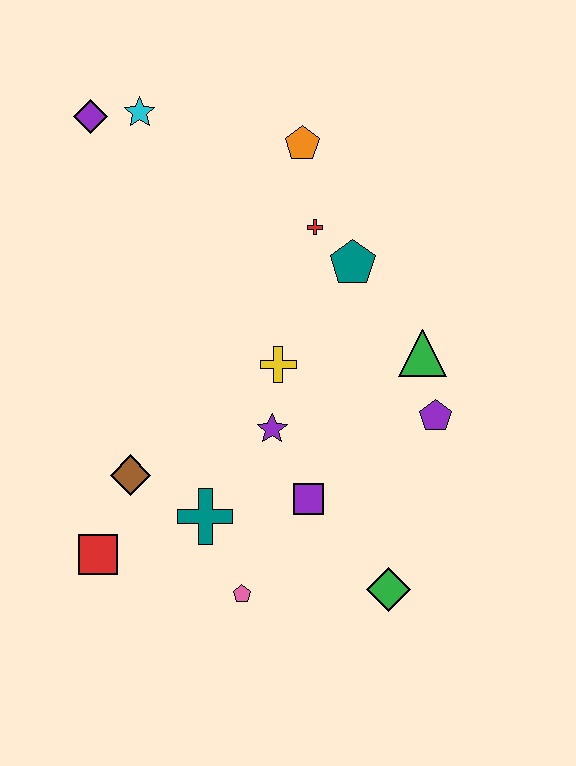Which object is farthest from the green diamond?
The purple diamond is farthest from the green diamond.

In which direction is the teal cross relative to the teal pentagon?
The teal cross is below the teal pentagon.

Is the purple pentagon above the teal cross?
Yes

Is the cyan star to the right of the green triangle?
No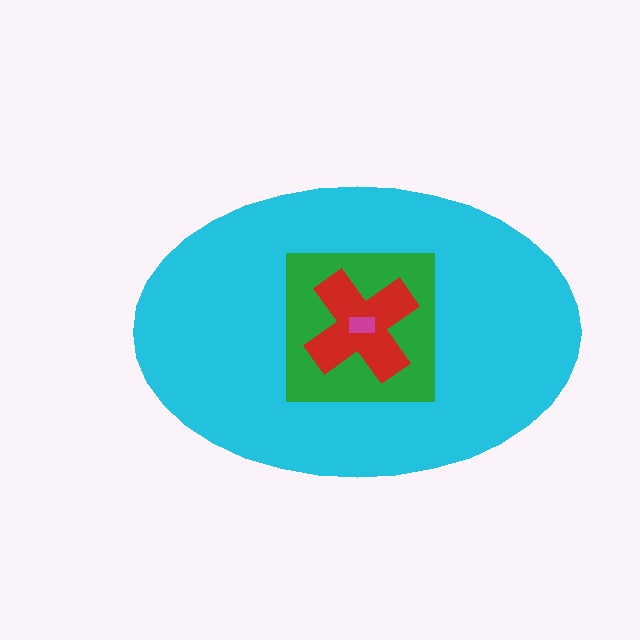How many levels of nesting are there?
4.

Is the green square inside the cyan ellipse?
Yes.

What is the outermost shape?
The cyan ellipse.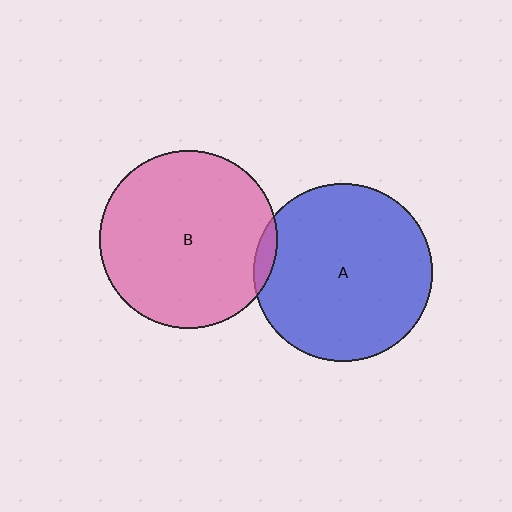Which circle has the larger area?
Circle A (blue).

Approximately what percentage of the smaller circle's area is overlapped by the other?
Approximately 5%.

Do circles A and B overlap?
Yes.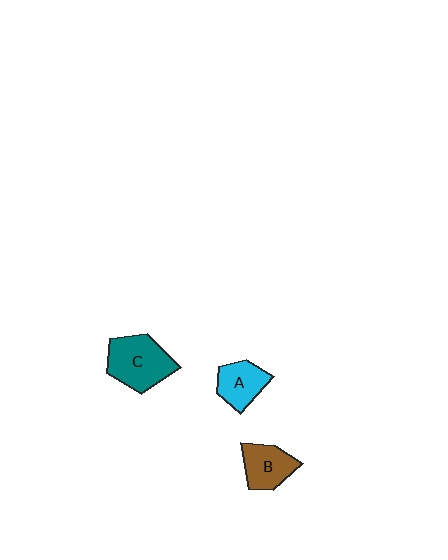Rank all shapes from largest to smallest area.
From largest to smallest: C (teal), B (brown), A (cyan).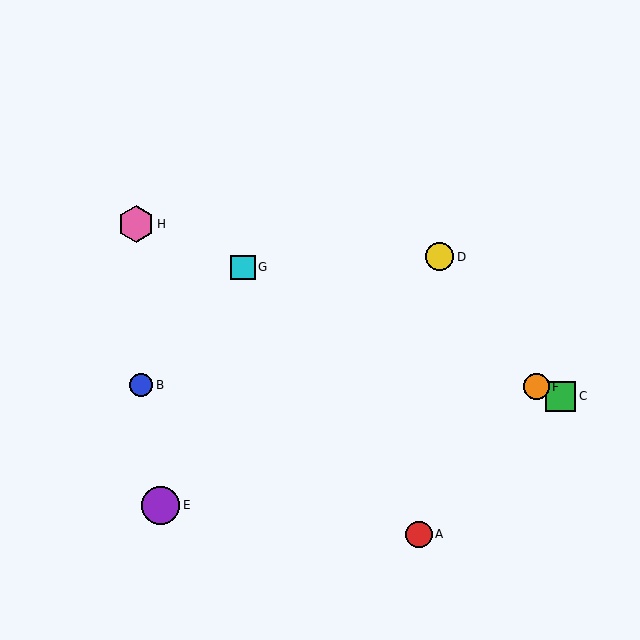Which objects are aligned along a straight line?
Objects C, F, G, H are aligned along a straight line.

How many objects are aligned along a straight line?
4 objects (C, F, G, H) are aligned along a straight line.